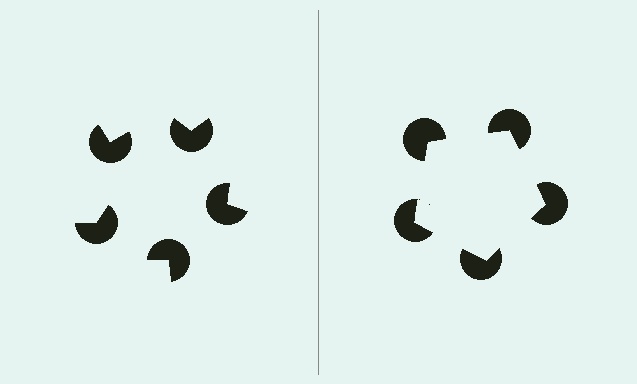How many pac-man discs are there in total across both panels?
10 — 5 on each side.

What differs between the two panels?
The pac-man discs are positioned identically on both sides; only the wedge orientations differ. On the right they align to a pentagon; on the left they are misaligned.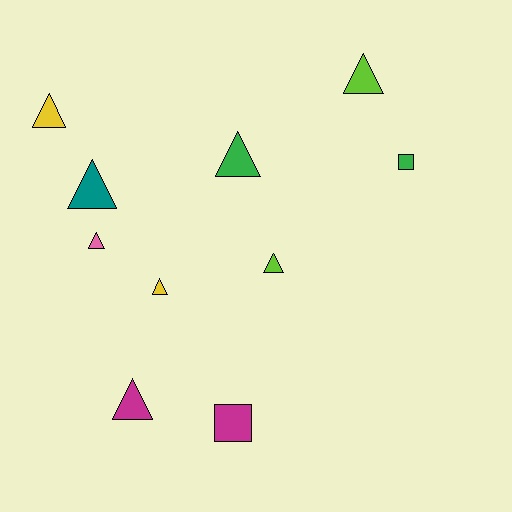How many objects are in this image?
There are 10 objects.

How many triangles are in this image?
There are 8 triangles.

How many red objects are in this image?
There are no red objects.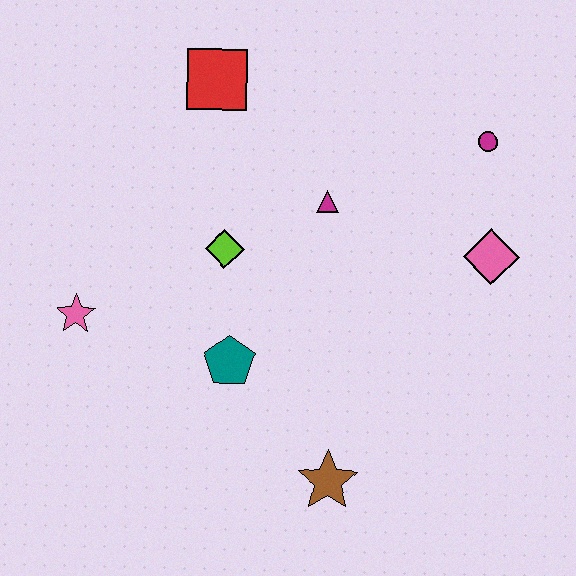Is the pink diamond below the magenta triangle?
Yes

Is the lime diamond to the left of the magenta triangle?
Yes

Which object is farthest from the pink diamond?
The pink star is farthest from the pink diamond.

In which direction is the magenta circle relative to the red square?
The magenta circle is to the right of the red square.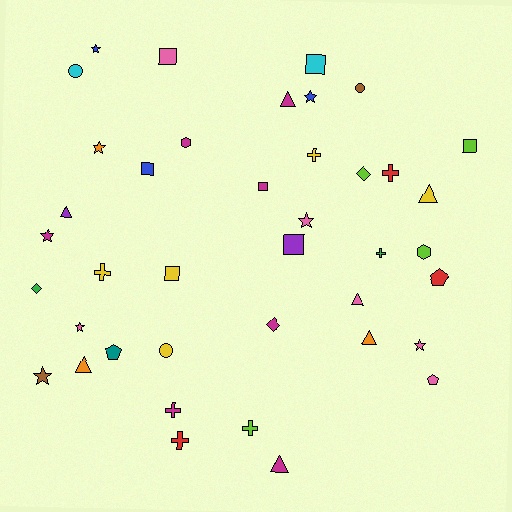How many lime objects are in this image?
There are 4 lime objects.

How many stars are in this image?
There are 8 stars.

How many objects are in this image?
There are 40 objects.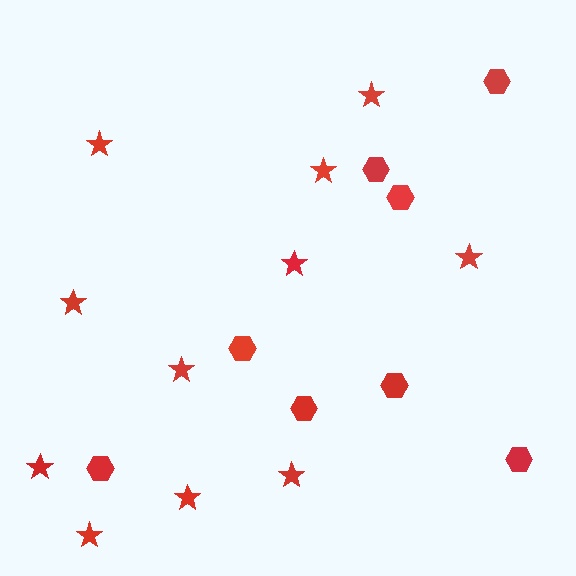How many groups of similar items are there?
There are 2 groups: one group of stars (11) and one group of hexagons (8).